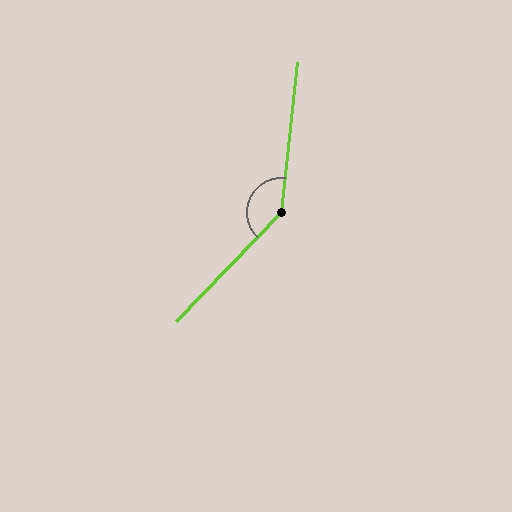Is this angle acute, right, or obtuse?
It is obtuse.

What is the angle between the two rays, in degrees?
Approximately 142 degrees.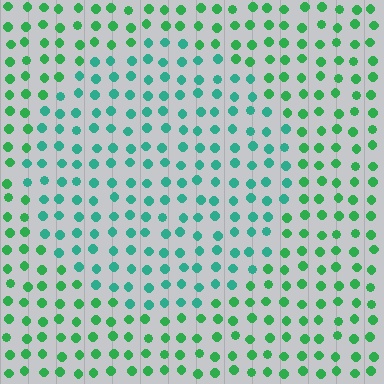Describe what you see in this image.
The image is filled with small green elements in a uniform arrangement. A circle-shaped region is visible where the elements are tinted to a slightly different hue, forming a subtle color boundary.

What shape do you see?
I see a circle.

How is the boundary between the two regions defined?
The boundary is defined purely by a slight shift in hue (about 31 degrees). Spacing, size, and orientation are identical on both sides.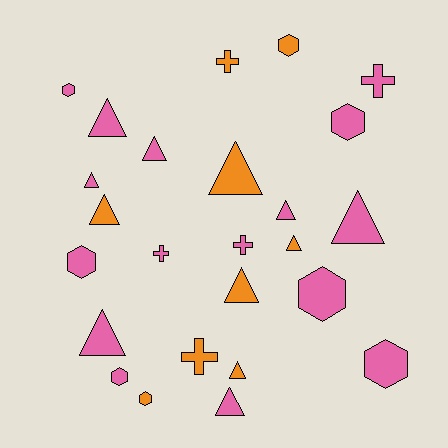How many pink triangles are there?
There are 7 pink triangles.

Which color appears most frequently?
Pink, with 16 objects.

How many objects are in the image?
There are 25 objects.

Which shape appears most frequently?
Triangle, with 12 objects.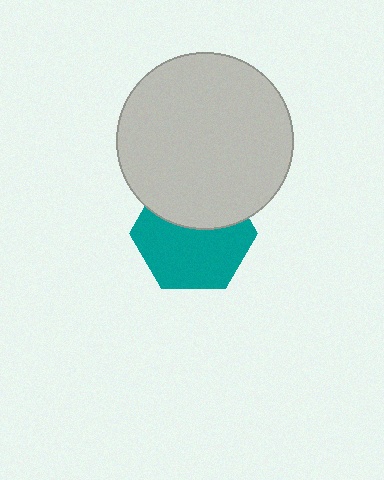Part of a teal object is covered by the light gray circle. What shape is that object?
It is a hexagon.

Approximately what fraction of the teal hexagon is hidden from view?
Roughly 39% of the teal hexagon is hidden behind the light gray circle.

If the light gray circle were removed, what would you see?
You would see the complete teal hexagon.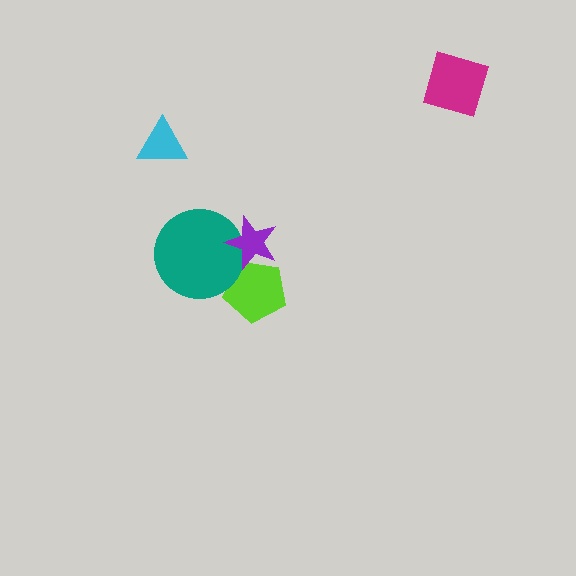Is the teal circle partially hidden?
Yes, it is partially covered by another shape.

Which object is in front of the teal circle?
The purple star is in front of the teal circle.